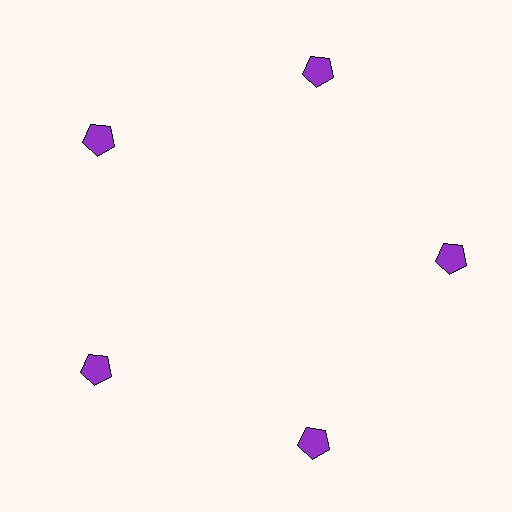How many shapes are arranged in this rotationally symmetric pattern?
There are 5 shapes, arranged in 5 groups of 1.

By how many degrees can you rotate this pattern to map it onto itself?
The pattern maps onto itself every 72 degrees of rotation.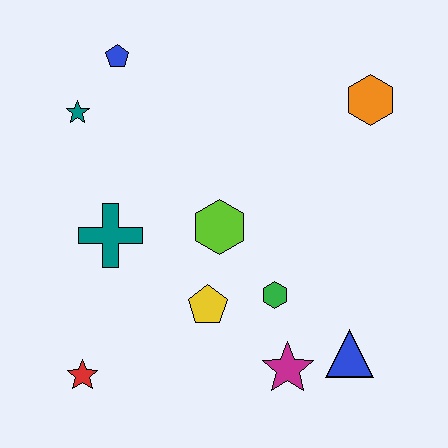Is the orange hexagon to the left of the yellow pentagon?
No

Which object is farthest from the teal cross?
The orange hexagon is farthest from the teal cross.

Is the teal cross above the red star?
Yes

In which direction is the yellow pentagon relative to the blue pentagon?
The yellow pentagon is below the blue pentagon.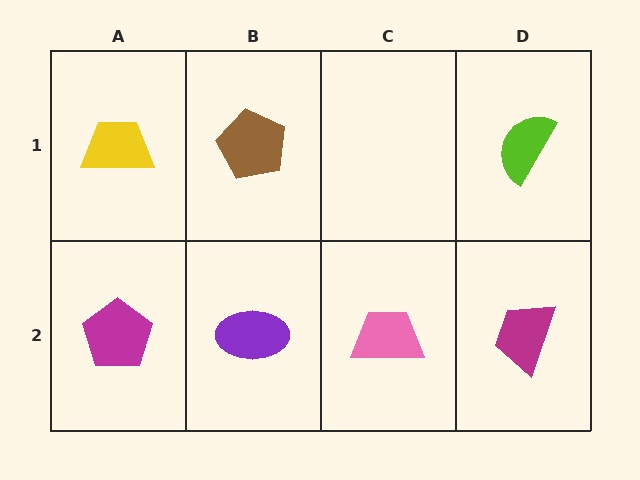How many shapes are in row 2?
4 shapes.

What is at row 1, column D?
A lime semicircle.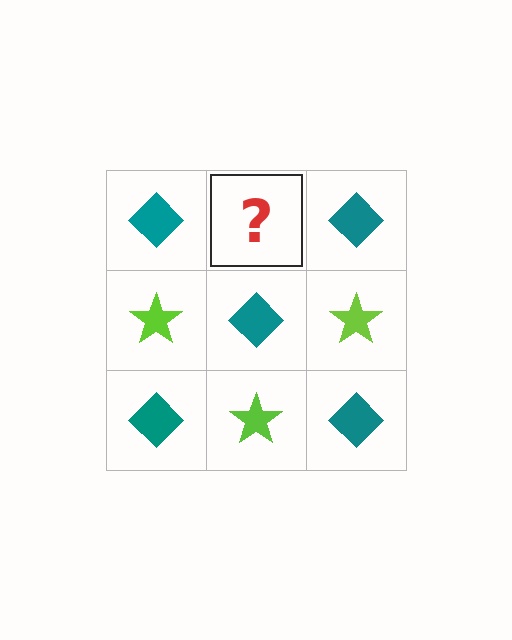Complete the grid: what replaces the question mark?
The question mark should be replaced with a lime star.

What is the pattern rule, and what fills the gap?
The rule is that it alternates teal diamond and lime star in a checkerboard pattern. The gap should be filled with a lime star.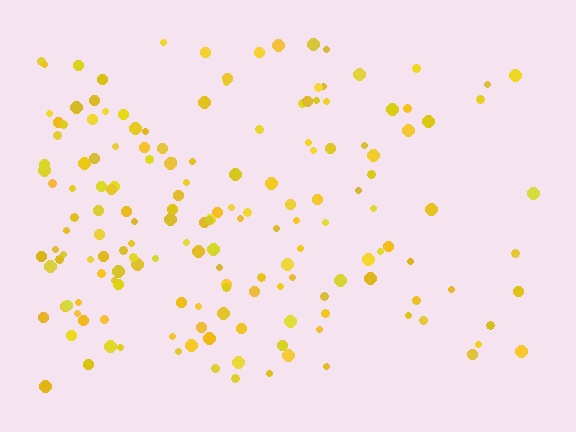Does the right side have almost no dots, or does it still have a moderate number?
Still a moderate number, just noticeably fewer than the left.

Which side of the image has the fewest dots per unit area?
The right.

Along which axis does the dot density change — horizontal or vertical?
Horizontal.